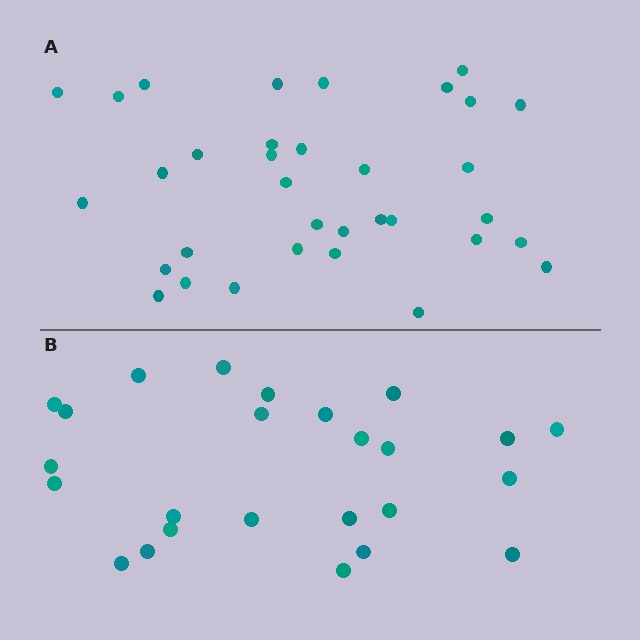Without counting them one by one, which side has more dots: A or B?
Region A (the top region) has more dots.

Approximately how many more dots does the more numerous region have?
Region A has roughly 8 or so more dots than region B.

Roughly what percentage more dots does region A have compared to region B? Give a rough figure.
About 35% more.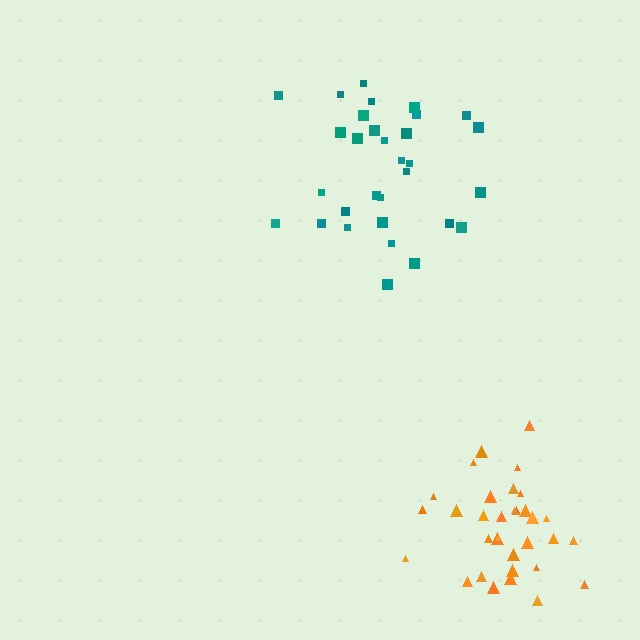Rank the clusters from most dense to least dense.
orange, teal.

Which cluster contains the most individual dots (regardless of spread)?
Orange (33).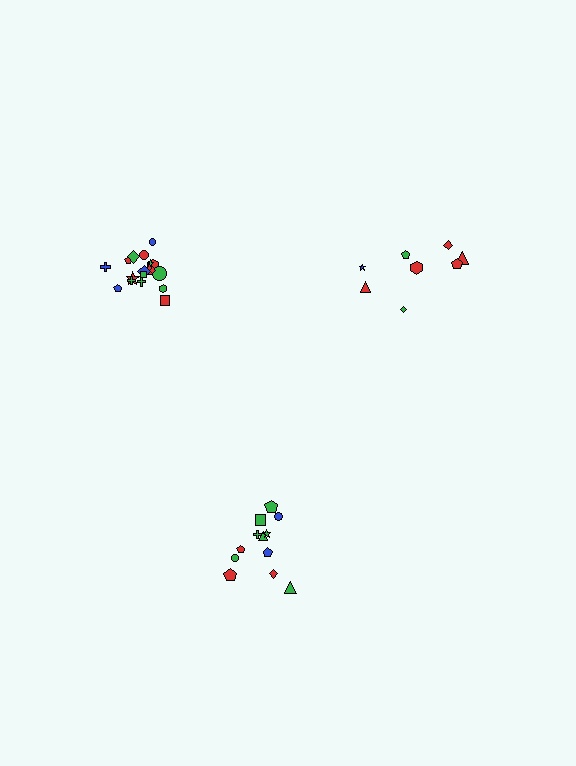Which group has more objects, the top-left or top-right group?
The top-left group.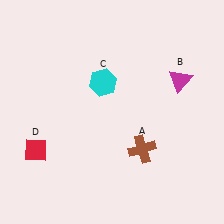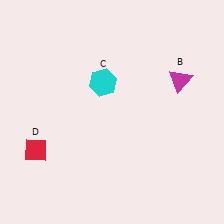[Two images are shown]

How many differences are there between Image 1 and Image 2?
There is 1 difference between the two images.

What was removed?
The brown cross (A) was removed in Image 2.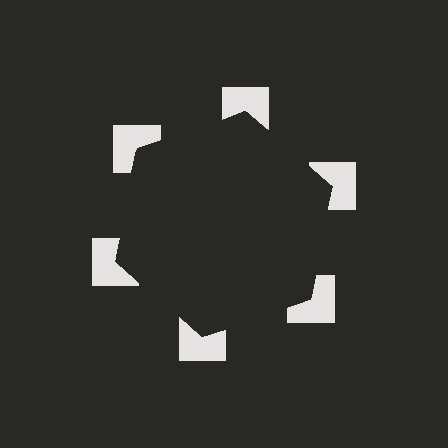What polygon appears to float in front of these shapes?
An illusory hexagon — its edges are inferred from the aligned wedge cuts in the notched squares, not physically drawn.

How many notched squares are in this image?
There are 6 — one at each vertex of the illusory hexagon.